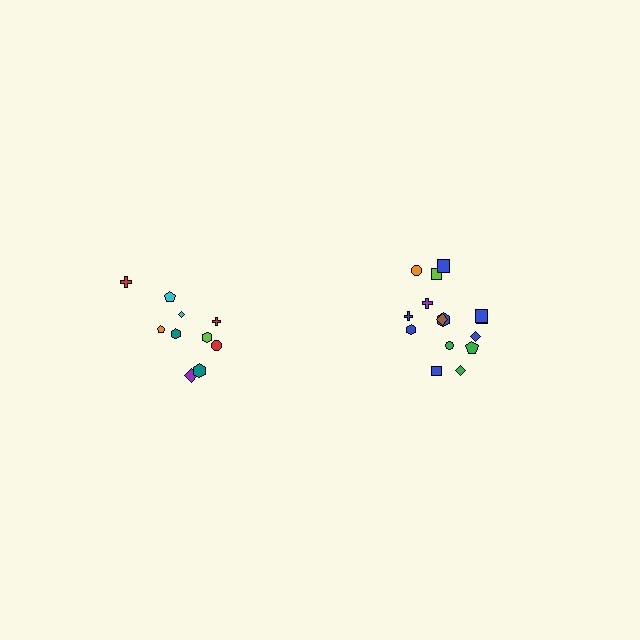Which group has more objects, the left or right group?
The right group.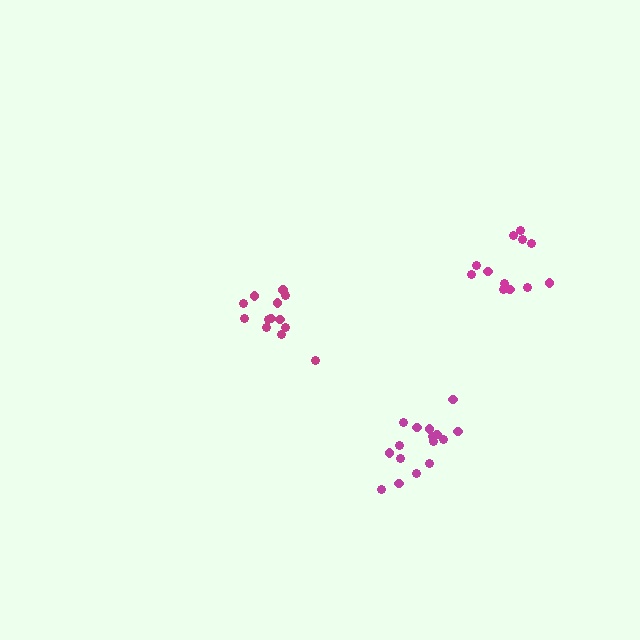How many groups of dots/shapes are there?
There are 3 groups.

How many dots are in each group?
Group 1: 13 dots, Group 2: 12 dots, Group 3: 16 dots (41 total).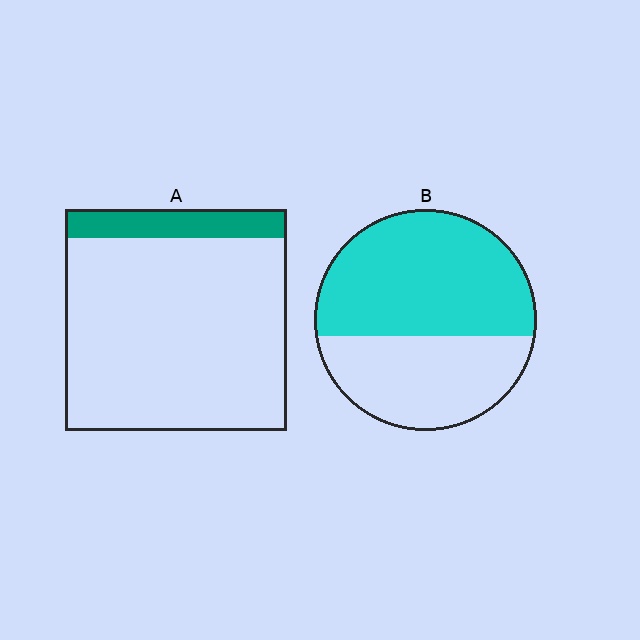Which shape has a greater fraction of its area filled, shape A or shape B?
Shape B.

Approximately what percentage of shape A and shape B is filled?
A is approximately 15% and B is approximately 60%.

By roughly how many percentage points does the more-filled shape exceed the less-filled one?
By roughly 45 percentage points (B over A).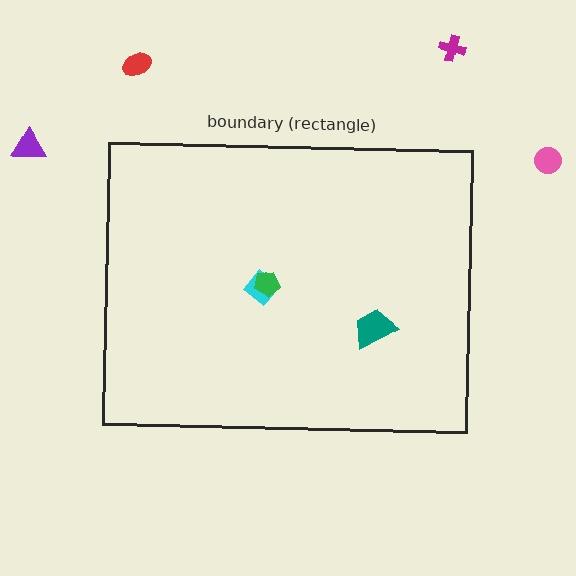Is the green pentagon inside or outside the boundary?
Inside.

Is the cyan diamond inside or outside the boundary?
Inside.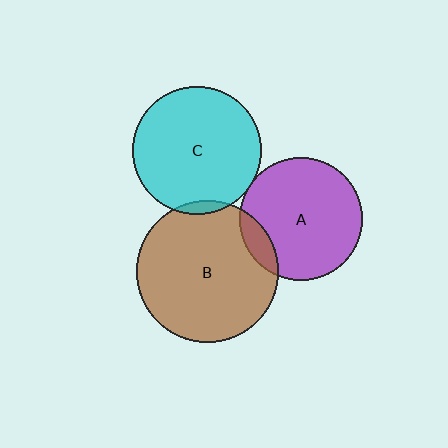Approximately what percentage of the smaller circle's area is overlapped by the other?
Approximately 10%.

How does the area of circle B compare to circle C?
Approximately 1.2 times.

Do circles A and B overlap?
Yes.